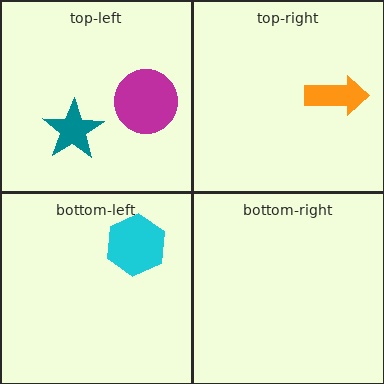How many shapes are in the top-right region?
1.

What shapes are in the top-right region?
The orange arrow.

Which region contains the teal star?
The top-left region.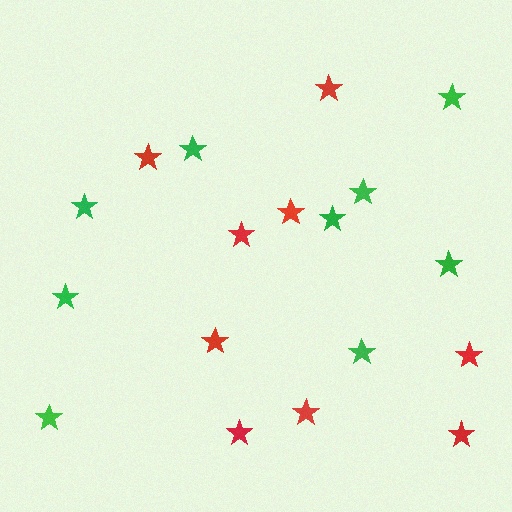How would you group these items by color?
There are 2 groups: one group of red stars (9) and one group of green stars (9).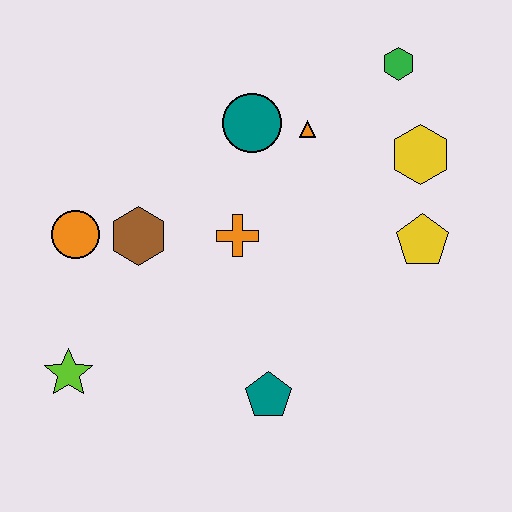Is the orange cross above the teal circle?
No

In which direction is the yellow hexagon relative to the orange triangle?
The yellow hexagon is to the right of the orange triangle.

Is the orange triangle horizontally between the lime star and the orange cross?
No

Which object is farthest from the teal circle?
The lime star is farthest from the teal circle.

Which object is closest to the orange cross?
The brown hexagon is closest to the orange cross.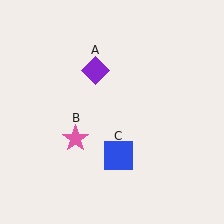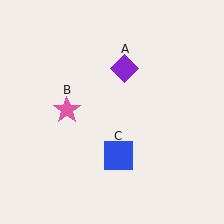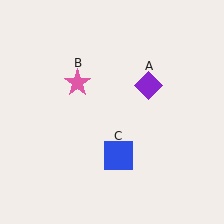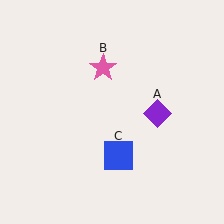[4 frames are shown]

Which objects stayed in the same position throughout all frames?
Blue square (object C) remained stationary.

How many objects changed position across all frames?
2 objects changed position: purple diamond (object A), pink star (object B).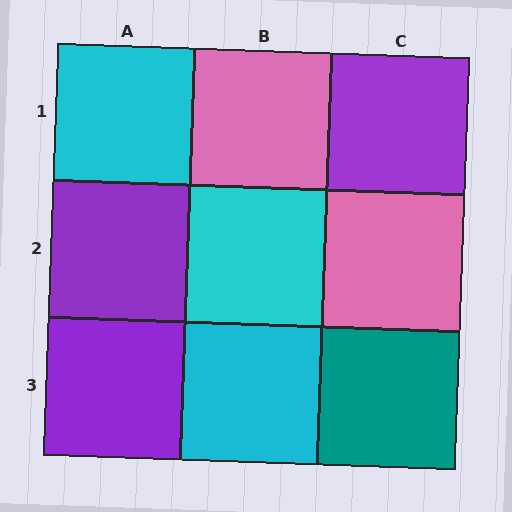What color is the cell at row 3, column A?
Purple.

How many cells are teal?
1 cell is teal.